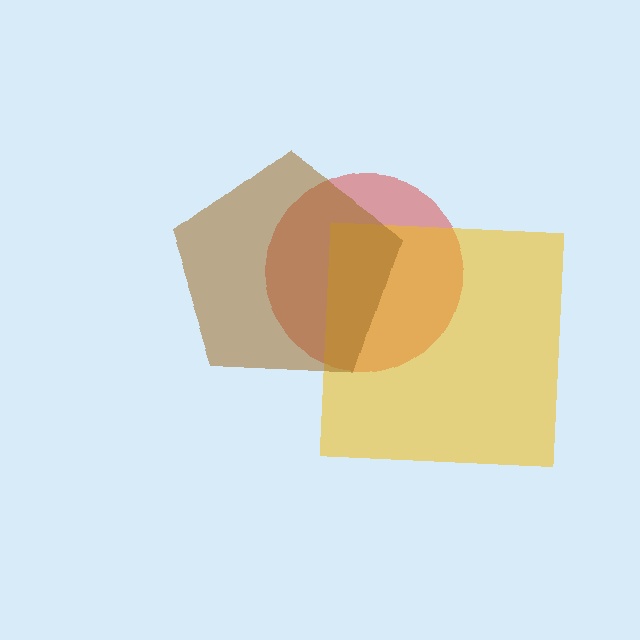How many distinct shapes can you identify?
There are 3 distinct shapes: a red circle, a yellow square, a brown pentagon.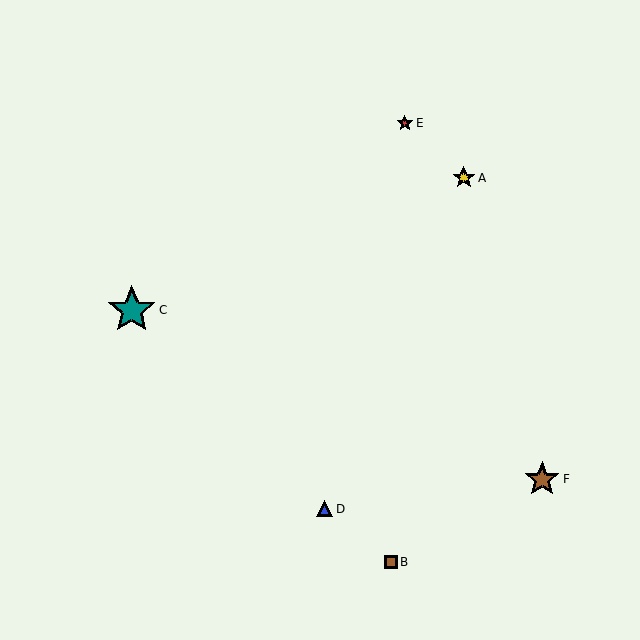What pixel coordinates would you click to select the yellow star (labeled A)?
Click at (464, 178) to select the yellow star A.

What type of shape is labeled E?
Shape E is a red star.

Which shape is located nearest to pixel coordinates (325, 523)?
The blue triangle (labeled D) at (324, 509) is nearest to that location.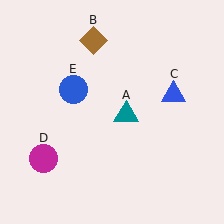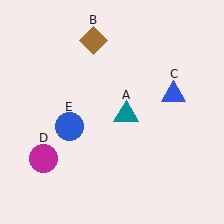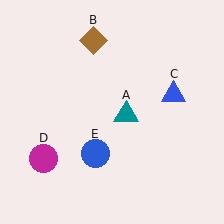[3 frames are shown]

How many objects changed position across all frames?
1 object changed position: blue circle (object E).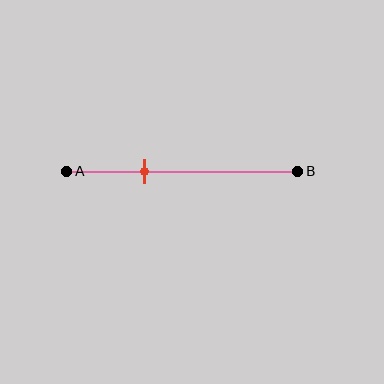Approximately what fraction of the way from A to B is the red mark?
The red mark is approximately 35% of the way from A to B.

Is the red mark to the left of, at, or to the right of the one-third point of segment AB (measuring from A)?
The red mark is approximately at the one-third point of segment AB.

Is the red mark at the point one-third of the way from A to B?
Yes, the mark is approximately at the one-third point.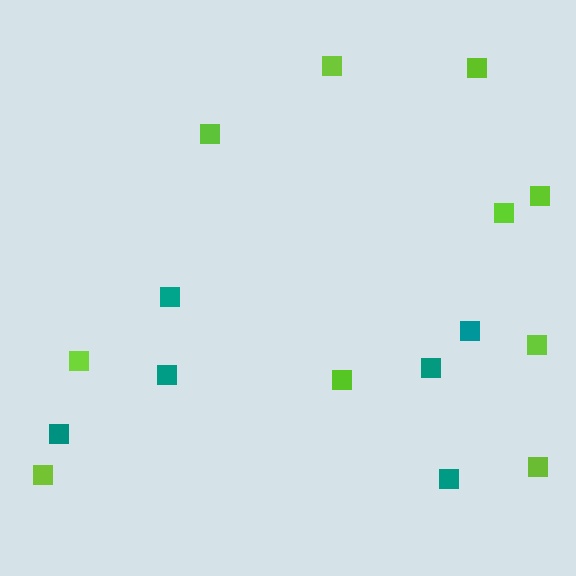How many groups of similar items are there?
There are 2 groups: one group of lime squares (10) and one group of teal squares (6).